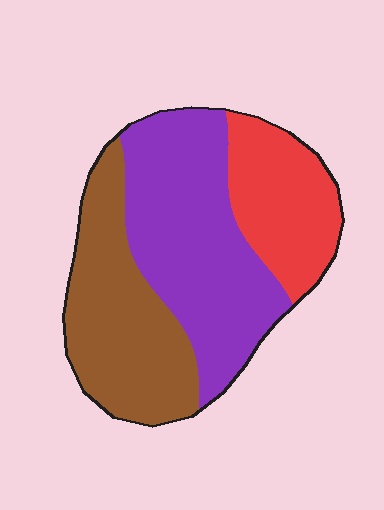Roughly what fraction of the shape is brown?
Brown takes up about one third (1/3) of the shape.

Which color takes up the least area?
Red, at roughly 25%.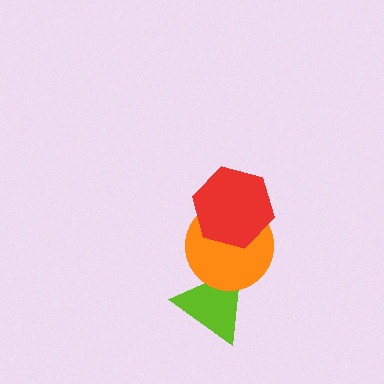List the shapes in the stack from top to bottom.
From top to bottom: the red hexagon, the orange circle, the lime triangle.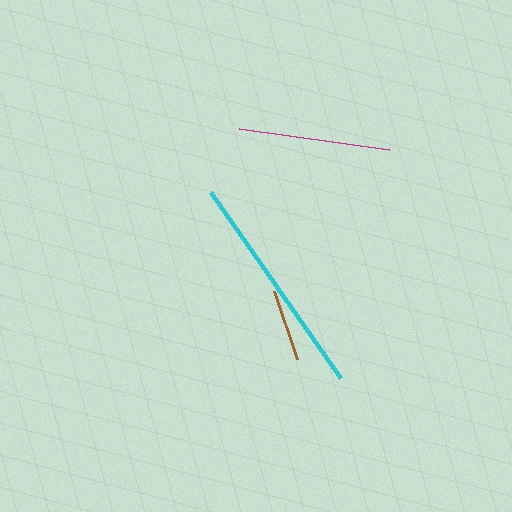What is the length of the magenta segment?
The magenta segment is approximately 151 pixels long.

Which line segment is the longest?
The cyan line is the longest at approximately 227 pixels.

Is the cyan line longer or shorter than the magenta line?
The cyan line is longer than the magenta line.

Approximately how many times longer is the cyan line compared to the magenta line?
The cyan line is approximately 1.5 times the length of the magenta line.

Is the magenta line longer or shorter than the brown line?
The magenta line is longer than the brown line.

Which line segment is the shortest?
The brown line is the shortest at approximately 72 pixels.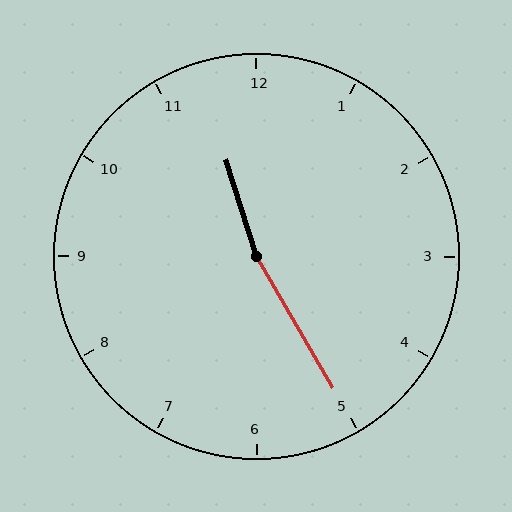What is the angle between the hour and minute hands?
Approximately 168 degrees.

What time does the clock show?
11:25.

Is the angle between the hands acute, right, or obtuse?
It is obtuse.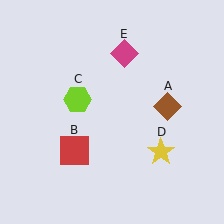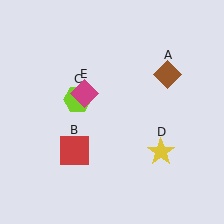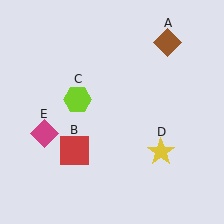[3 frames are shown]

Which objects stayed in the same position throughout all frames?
Red square (object B) and lime hexagon (object C) and yellow star (object D) remained stationary.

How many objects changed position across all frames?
2 objects changed position: brown diamond (object A), magenta diamond (object E).